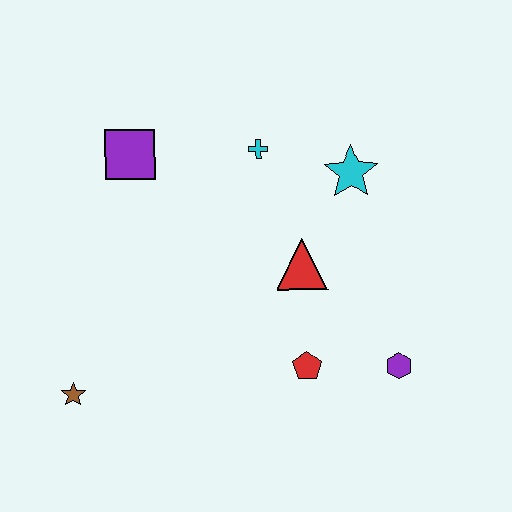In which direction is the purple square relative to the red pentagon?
The purple square is above the red pentagon.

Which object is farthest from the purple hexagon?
The purple square is farthest from the purple hexagon.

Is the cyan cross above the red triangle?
Yes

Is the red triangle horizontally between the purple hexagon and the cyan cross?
Yes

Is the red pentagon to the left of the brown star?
No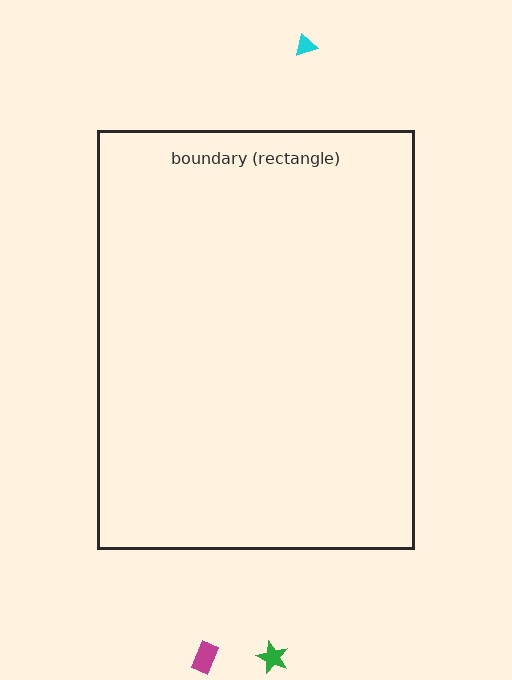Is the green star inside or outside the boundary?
Outside.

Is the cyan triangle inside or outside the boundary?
Outside.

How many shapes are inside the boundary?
0 inside, 3 outside.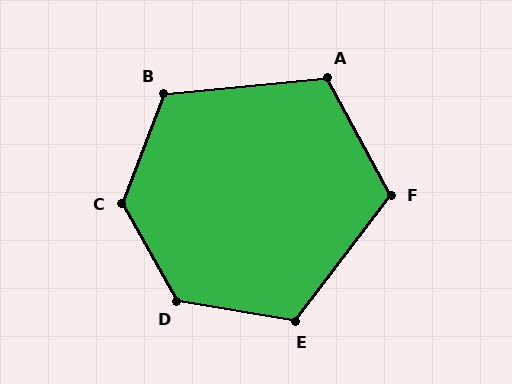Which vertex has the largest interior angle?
C, at approximately 130 degrees.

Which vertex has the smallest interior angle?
A, at approximately 113 degrees.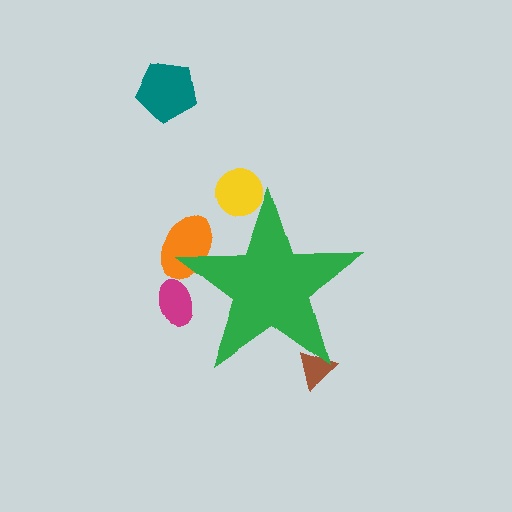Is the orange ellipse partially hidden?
Yes, the orange ellipse is partially hidden behind the green star.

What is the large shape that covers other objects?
A green star.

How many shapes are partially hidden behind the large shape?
4 shapes are partially hidden.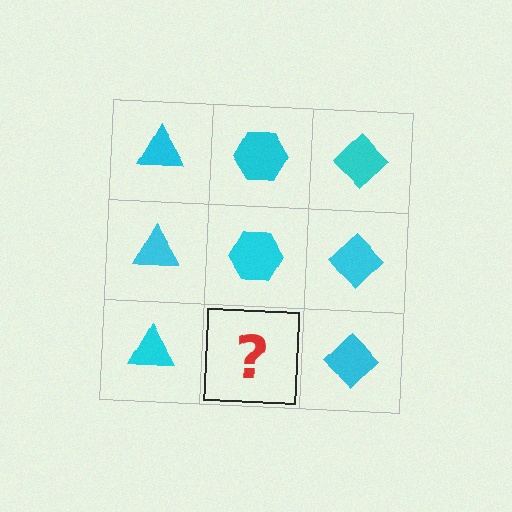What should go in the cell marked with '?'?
The missing cell should contain a cyan hexagon.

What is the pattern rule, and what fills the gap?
The rule is that each column has a consistent shape. The gap should be filled with a cyan hexagon.